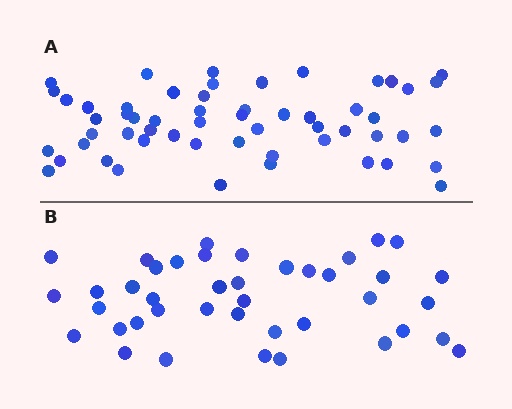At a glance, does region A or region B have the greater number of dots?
Region A (the top region) has more dots.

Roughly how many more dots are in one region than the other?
Region A has approximately 15 more dots than region B.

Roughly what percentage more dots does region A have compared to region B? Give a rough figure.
About 35% more.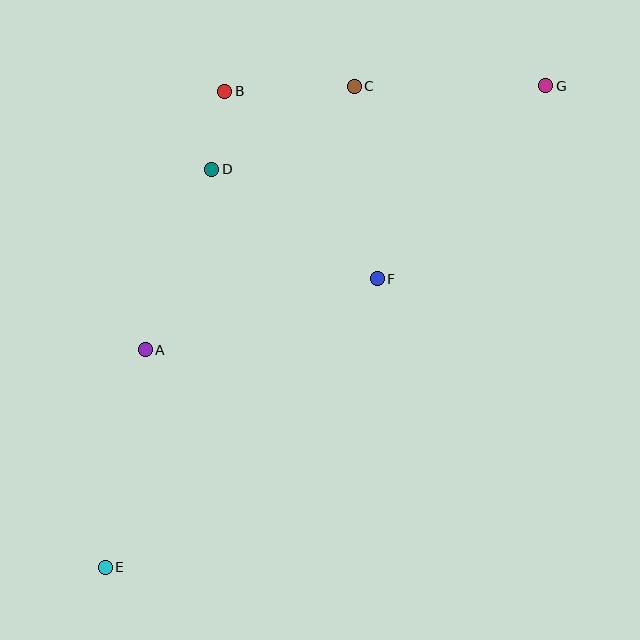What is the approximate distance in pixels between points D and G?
The distance between D and G is approximately 344 pixels.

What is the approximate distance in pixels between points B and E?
The distance between B and E is approximately 491 pixels.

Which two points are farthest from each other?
Points E and G are farthest from each other.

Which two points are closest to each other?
Points B and D are closest to each other.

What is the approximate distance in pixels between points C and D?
The distance between C and D is approximately 165 pixels.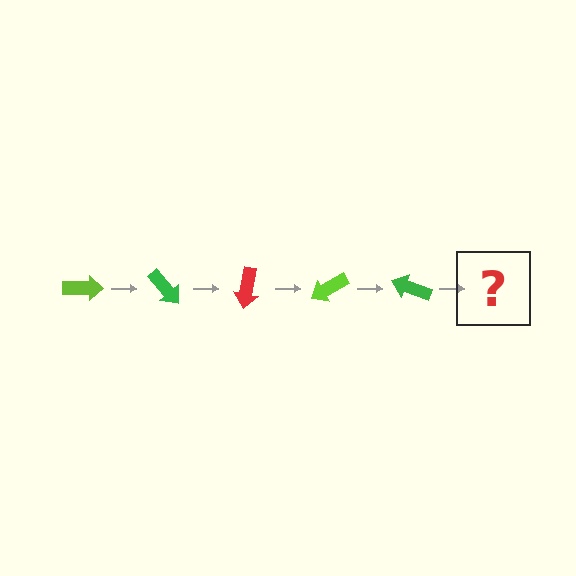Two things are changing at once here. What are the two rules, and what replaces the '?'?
The two rules are that it rotates 50 degrees each step and the color cycles through lime, green, and red. The '?' should be a red arrow, rotated 250 degrees from the start.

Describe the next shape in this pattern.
It should be a red arrow, rotated 250 degrees from the start.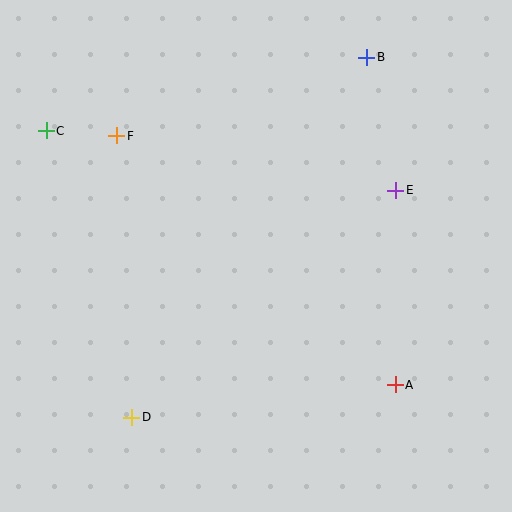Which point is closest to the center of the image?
Point E at (396, 190) is closest to the center.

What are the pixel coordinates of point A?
Point A is at (395, 385).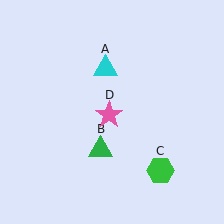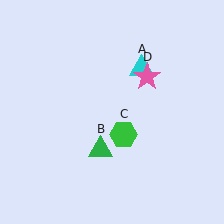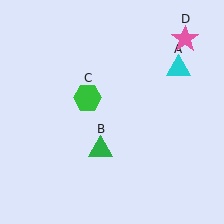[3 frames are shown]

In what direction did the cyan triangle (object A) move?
The cyan triangle (object A) moved right.